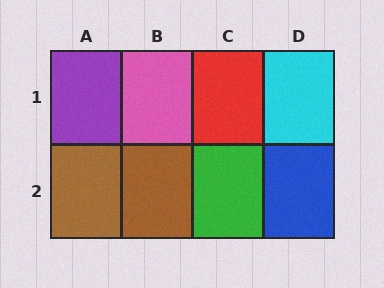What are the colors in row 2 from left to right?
Brown, brown, green, blue.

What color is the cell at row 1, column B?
Pink.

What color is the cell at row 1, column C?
Red.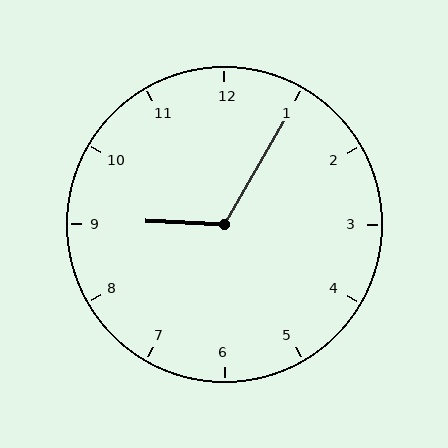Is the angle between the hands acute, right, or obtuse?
It is obtuse.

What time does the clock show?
9:05.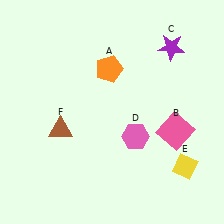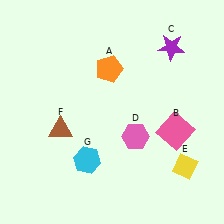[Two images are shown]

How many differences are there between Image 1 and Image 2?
There is 1 difference between the two images.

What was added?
A cyan hexagon (G) was added in Image 2.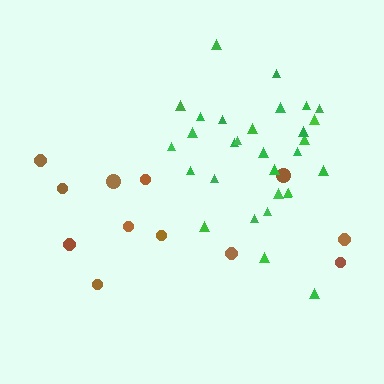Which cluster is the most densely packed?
Green.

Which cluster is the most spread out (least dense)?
Brown.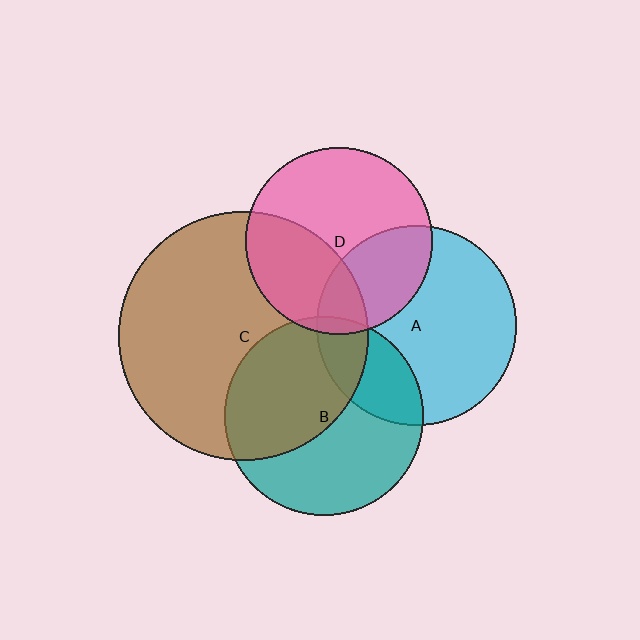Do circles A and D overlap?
Yes.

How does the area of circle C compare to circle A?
Approximately 1.6 times.